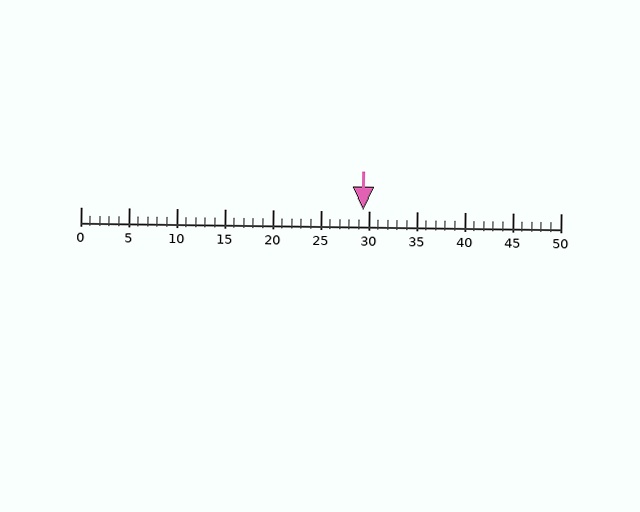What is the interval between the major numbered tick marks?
The major tick marks are spaced 5 units apart.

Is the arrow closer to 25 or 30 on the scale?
The arrow is closer to 30.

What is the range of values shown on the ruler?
The ruler shows values from 0 to 50.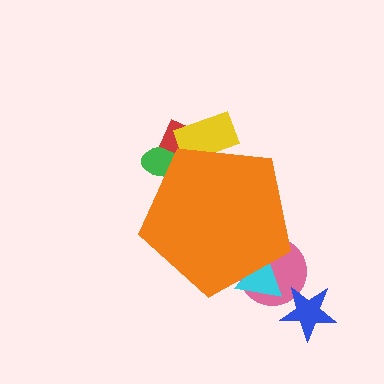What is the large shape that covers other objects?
An orange pentagon.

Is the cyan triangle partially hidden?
Yes, the cyan triangle is partially hidden behind the orange pentagon.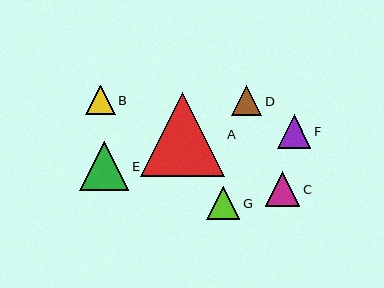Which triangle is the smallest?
Triangle B is the smallest with a size of approximately 29 pixels.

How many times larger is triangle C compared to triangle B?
Triangle C is approximately 1.2 times the size of triangle B.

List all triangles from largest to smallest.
From largest to smallest: A, E, C, F, G, D, B.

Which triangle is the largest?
Triangle A is the largest with a size of approximately 84 pixels.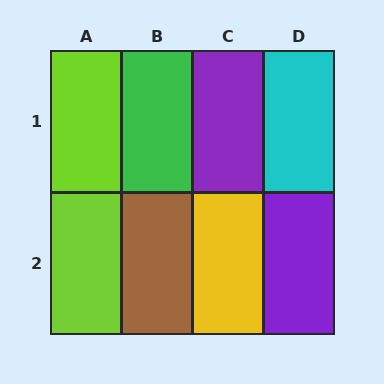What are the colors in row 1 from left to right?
Lime, green, purple, cyan.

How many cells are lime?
2 cells are lime.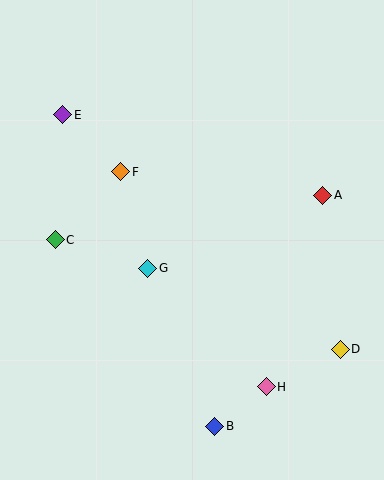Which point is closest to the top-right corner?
Point A is closest to the top-right corner.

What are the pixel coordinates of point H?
Point H is at (266, 387).